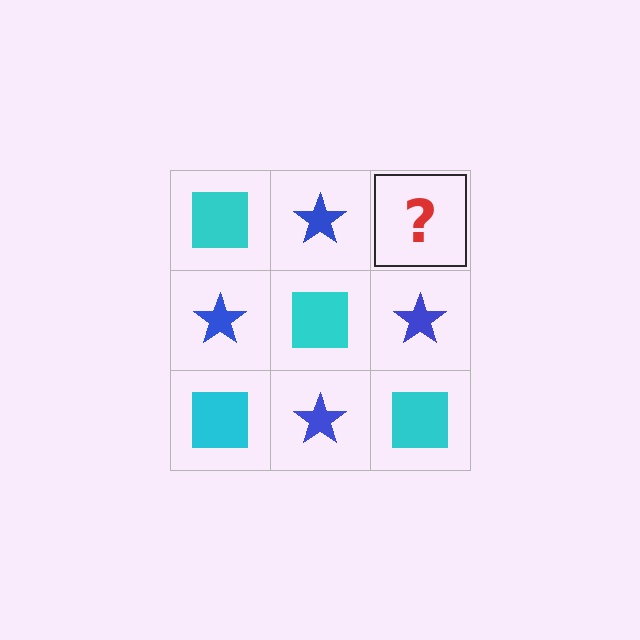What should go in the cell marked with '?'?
The missing cell should contain a cyan square.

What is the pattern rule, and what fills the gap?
The rule is that it alternates cyan square and blue star in a checkerboard pattern. The gap should be filled with a cyan square.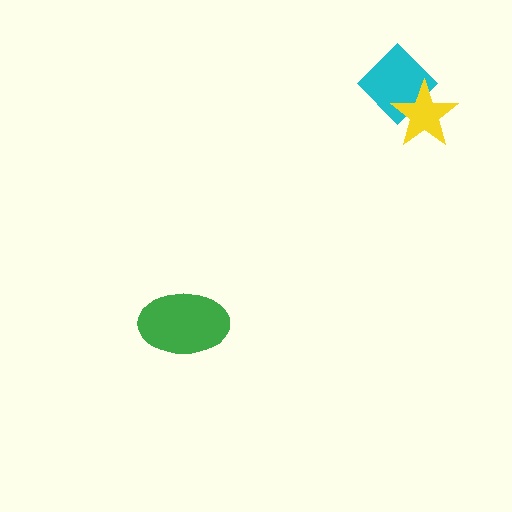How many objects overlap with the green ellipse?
0 objects overlap with the green ellipse.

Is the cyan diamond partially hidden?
Yes, it is partially covered by another shape.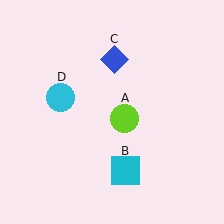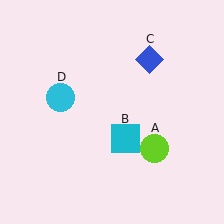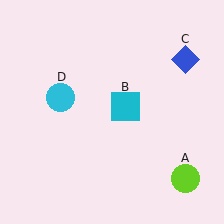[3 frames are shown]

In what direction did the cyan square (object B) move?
The cyan square (object B) moved up.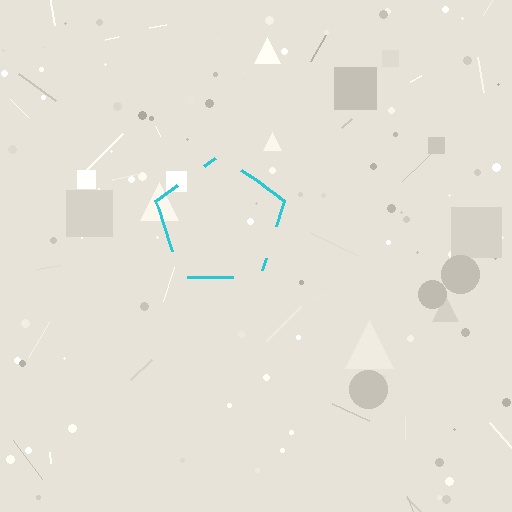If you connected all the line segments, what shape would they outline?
They would outline a pentagon.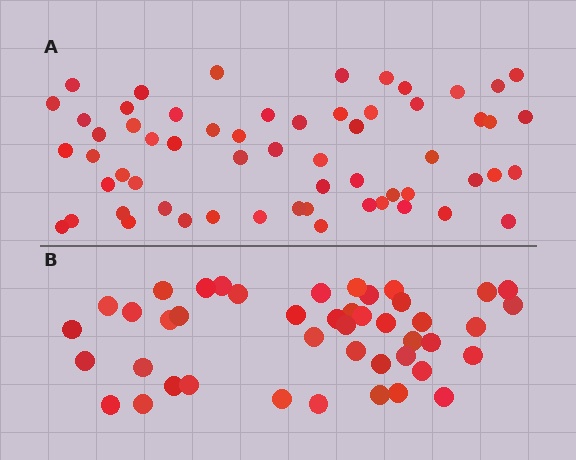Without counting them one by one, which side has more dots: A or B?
Region A (the top region) has more dots.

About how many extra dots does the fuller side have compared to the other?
Region A has approximately 15 more dots than region B.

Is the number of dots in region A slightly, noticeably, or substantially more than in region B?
Region A has noticeably more, but not dramatically so. The ratio is roughly 1.4 to 1.